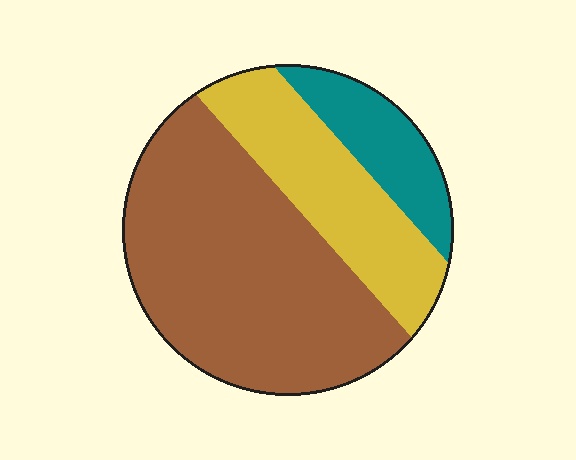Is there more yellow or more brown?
Brown.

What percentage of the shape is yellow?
Yellow covers around 25% of the shape.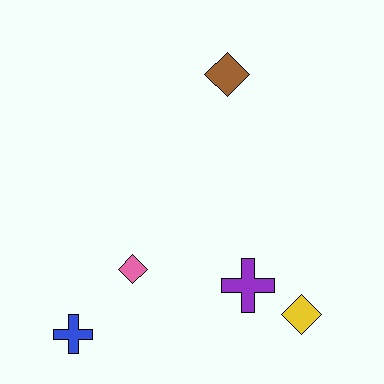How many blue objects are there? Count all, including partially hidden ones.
There is 1 blue object.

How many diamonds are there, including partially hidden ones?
There are 3 diamonds.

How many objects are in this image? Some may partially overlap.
There are 5 objects.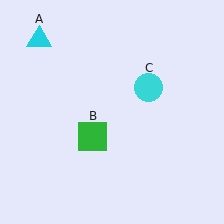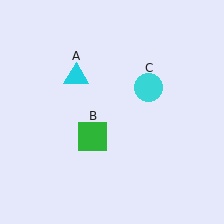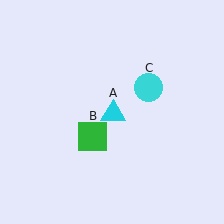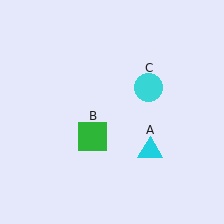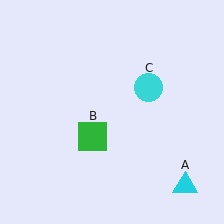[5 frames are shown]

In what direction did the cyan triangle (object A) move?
The cyan triangle (object A) moved down and to the right.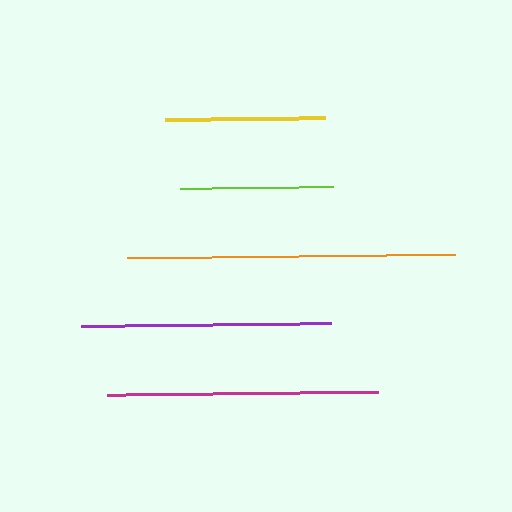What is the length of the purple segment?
The purple segment is approximately 250 pixels long.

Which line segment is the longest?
The orange line is the longest at approximately 327 pixels.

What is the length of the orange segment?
The orange segment is approximately 327 pixels long.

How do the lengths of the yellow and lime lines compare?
The yellow and lime lines are approximately the same length.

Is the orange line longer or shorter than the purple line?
The orange line is longer than the purple line.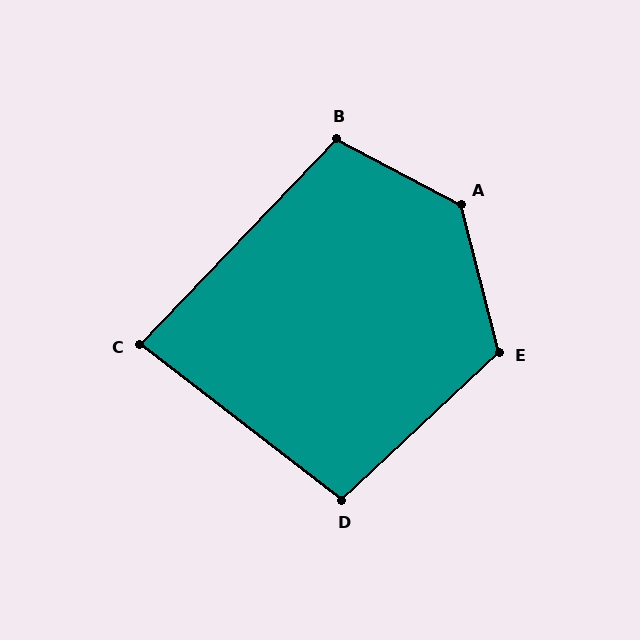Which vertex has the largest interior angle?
A, at approximately 133 degrees.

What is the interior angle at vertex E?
Approximately 119 degrees (obtuse).